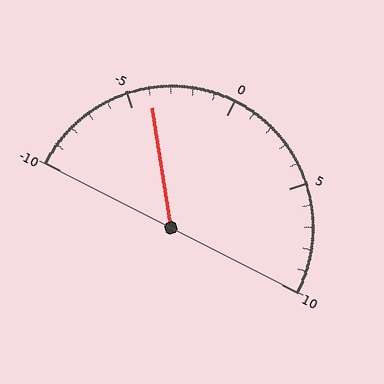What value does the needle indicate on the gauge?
The needle indicates approximately -4.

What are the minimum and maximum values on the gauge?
The gauge ranges from -10 to 10.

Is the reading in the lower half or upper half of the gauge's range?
The reading is in the lower half of the range (-10 to 10).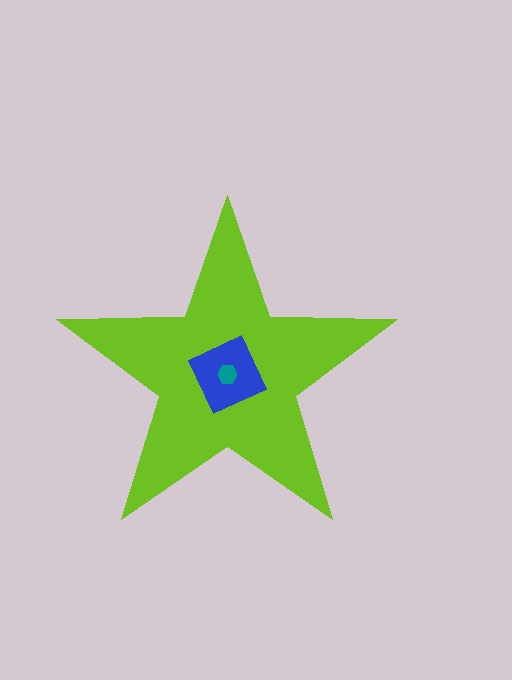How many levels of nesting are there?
3.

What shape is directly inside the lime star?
The blue diamond.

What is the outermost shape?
The lime star.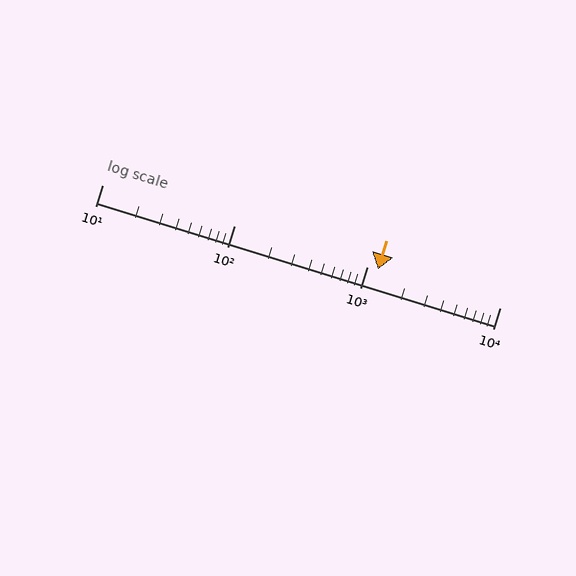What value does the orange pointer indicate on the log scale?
The pointer indicates approximately 1200.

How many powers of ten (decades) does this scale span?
The scale spans 3 decades, from 10 to 10000.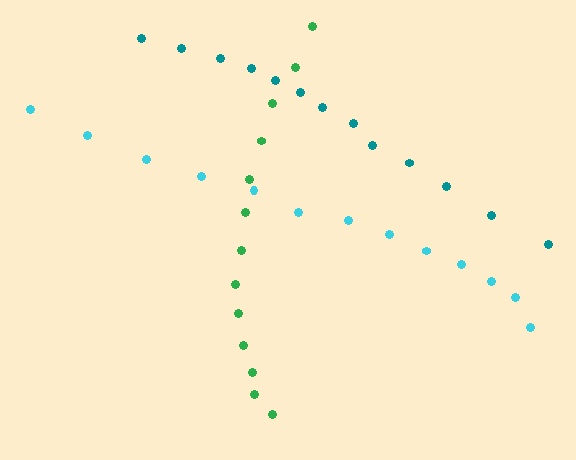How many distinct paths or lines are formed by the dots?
There are 3 distinct paths.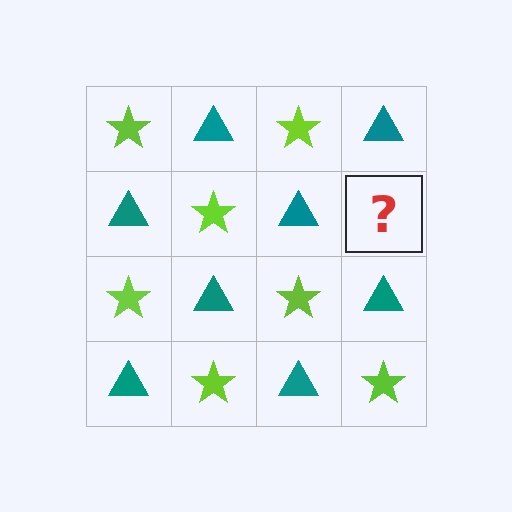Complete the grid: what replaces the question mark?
The question mark should be replaced with a lime star.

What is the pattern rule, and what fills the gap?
The rule is that it alternates lime star and teal triangle in a checkerboard pattern. The gap should be filled with a lime star.